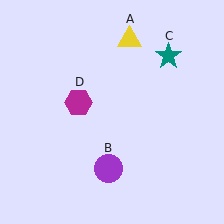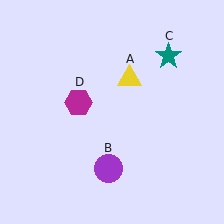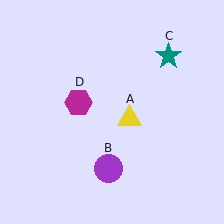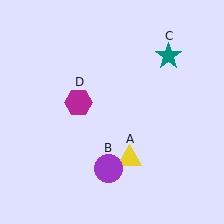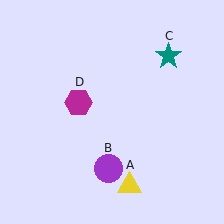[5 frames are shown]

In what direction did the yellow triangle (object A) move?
The yellow triangle (object A) moved down.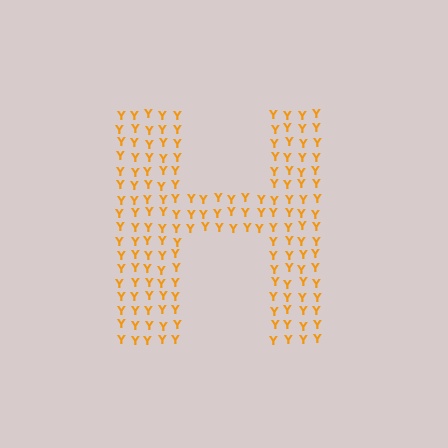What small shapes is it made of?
It is made of small letter Y's.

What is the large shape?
The large shape is the letter H.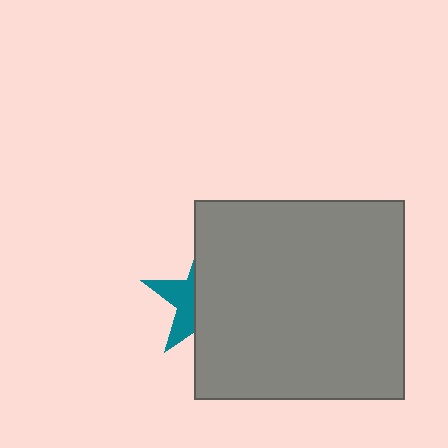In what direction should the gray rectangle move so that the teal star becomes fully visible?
The gray rectangle should move right. That is the shortest direction to clear the overlap and leave the teal star fully visible.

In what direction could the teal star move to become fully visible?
The teal star could move left. That would shift it out from behind the gray rectangle entirely.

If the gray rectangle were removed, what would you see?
You would see the complete teal star.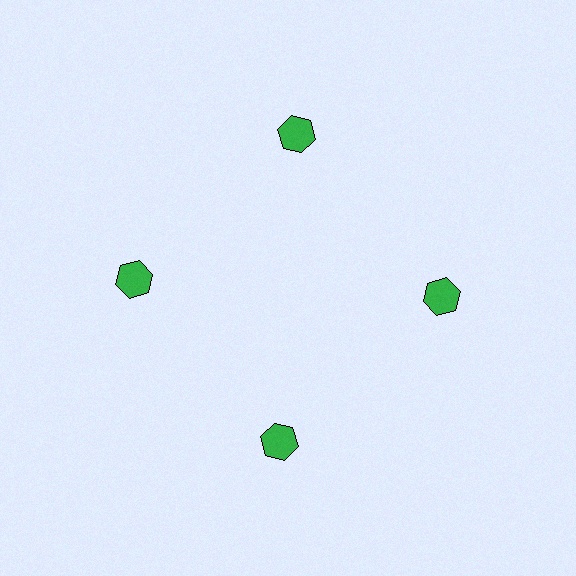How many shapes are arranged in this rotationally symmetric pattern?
There are 4 shapes, arranged in 4 groups of 1.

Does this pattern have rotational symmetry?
Yes, this pattern has 4-fold rotational symmetry. It looks the same after rotating 90 degrees around the center.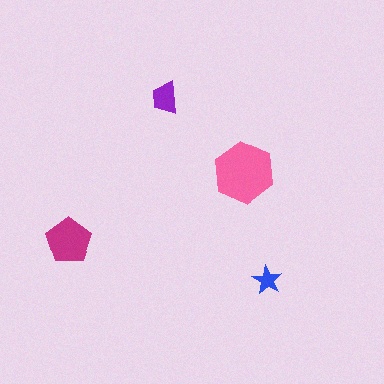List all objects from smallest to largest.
The blue star, the purple trapezoid, the magenta pentagon, the pink hexagon.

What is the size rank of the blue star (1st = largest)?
4th.